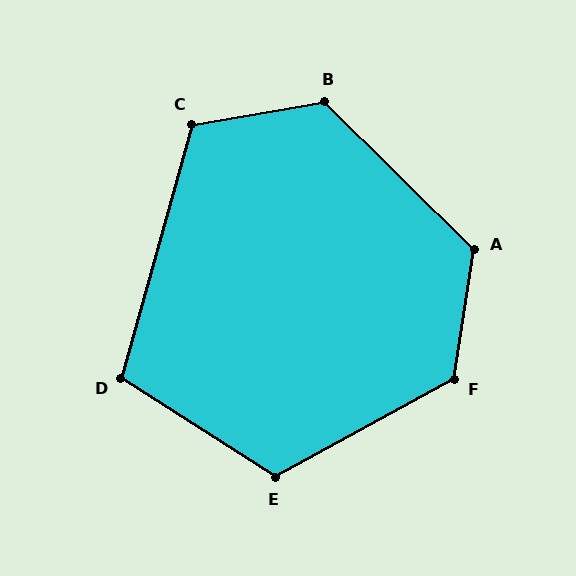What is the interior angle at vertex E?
Approximately 119 degrees (obtuse).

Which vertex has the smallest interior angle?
D, at approximately 107 degrees.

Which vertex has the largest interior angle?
F, at approximately 127 degrees.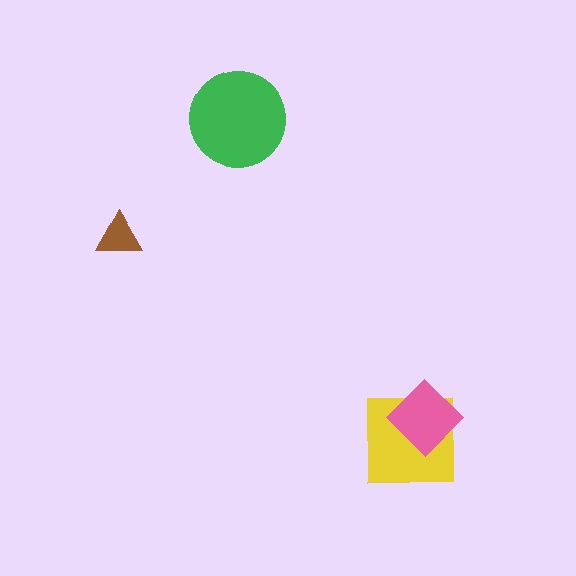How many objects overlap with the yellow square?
1 object overlaps with the yellow square.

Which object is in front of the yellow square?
The pink diamond is in front of the yellow square.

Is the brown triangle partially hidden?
No, no other shape covers it.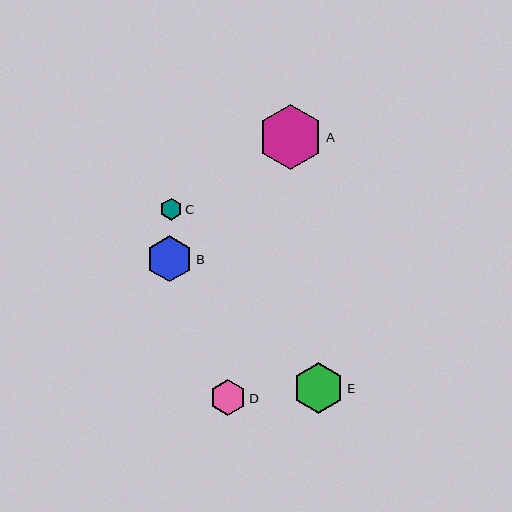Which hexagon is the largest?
Hexagon A is the largest with a size of approximately 64 pixels.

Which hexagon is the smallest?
Hexagon C is the smallest with a size of approximately 22 pixels.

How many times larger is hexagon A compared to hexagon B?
Hexagon A is approximately 1.4 times the size of hexagon B.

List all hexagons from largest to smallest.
From largest to smallest: A, E, B, D, C.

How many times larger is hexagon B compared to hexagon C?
Hexagon B is approximately 2.1 times the size of hexagon C.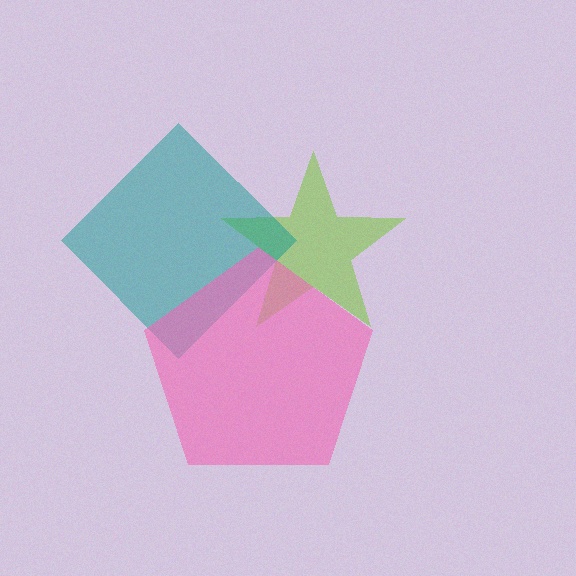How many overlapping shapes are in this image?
There are 3 overlapping shapes in the image.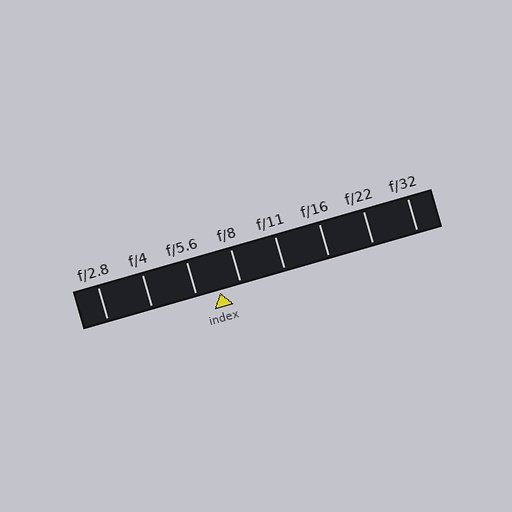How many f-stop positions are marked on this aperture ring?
There are 8 f-stop positions marked.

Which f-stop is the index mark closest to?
The index mark is closest to f/8.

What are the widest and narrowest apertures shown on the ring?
The widest aperture shown is f/2.8 and the narrowest is f/32.